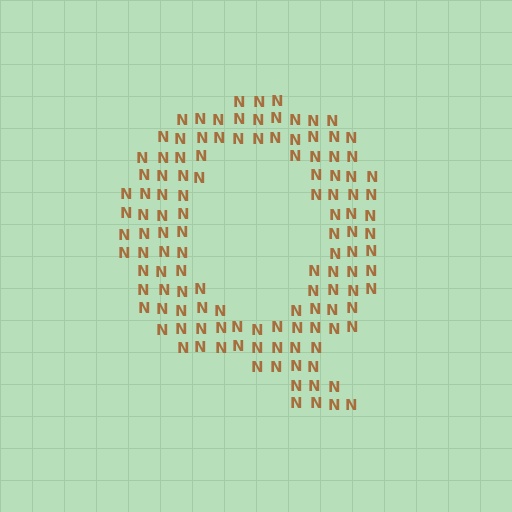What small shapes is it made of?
It is made of small letter N's.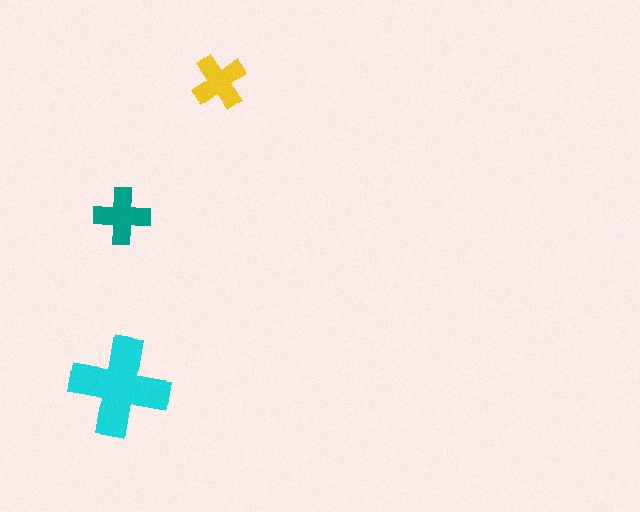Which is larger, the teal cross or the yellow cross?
The teal one.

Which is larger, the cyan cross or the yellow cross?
The cyan one.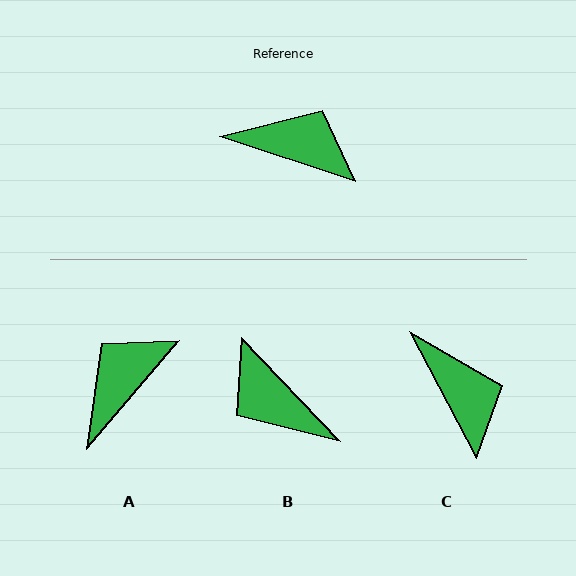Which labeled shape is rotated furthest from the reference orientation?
B, about 152 degrees away.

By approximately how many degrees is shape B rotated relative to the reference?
Approximately 152 degrees counter-clockwise.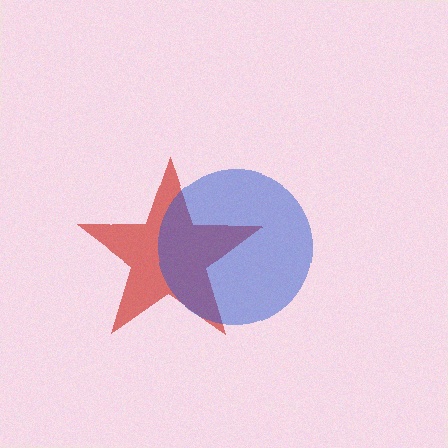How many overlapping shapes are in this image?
There are 2 overlapping shapes in the image.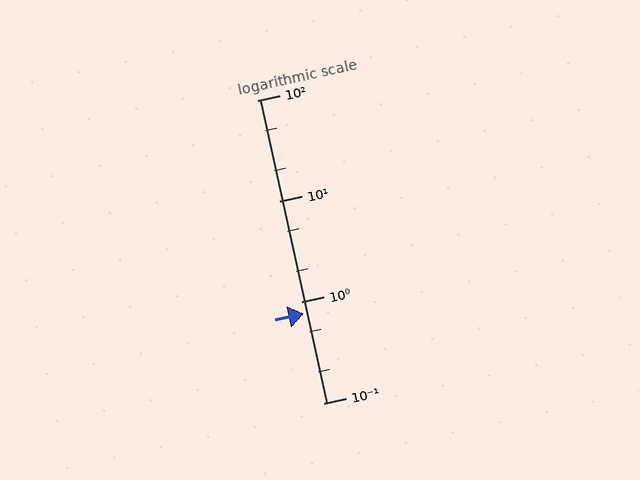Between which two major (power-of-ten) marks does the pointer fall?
The pointer is between 0.1 and 1.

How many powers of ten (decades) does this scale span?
The scale spans 3 decades, from 0.1 to 100.